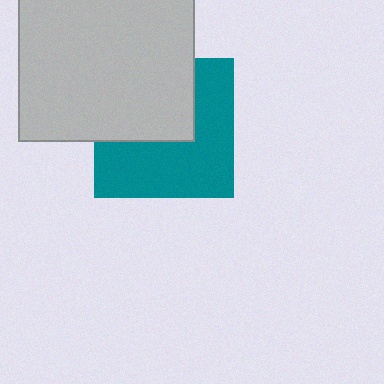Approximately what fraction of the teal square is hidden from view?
Roughly 44% of the teal square is hidden behind the light gray square.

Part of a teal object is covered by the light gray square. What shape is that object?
It is a square.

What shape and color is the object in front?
The object in front is a light gray square.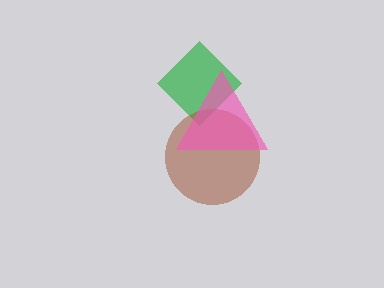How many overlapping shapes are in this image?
There are 3 overlapping shapes in the image.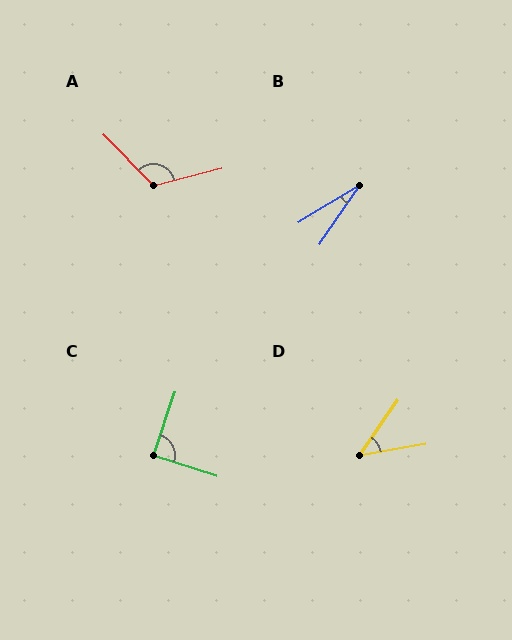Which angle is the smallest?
B, at approximately 25 degrees.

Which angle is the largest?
A, at approximately 120 degrees.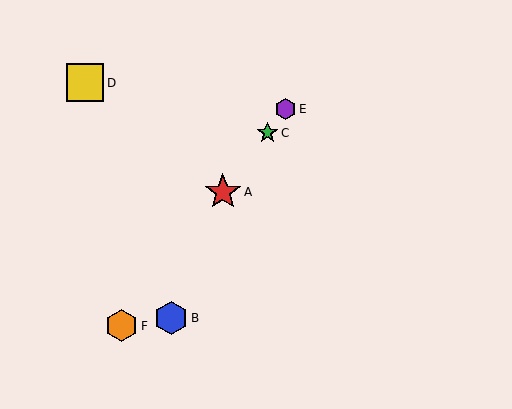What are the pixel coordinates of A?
Object A is at (223, 192).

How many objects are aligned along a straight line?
4 objects (A, C, E, F) are aligned along a straight line.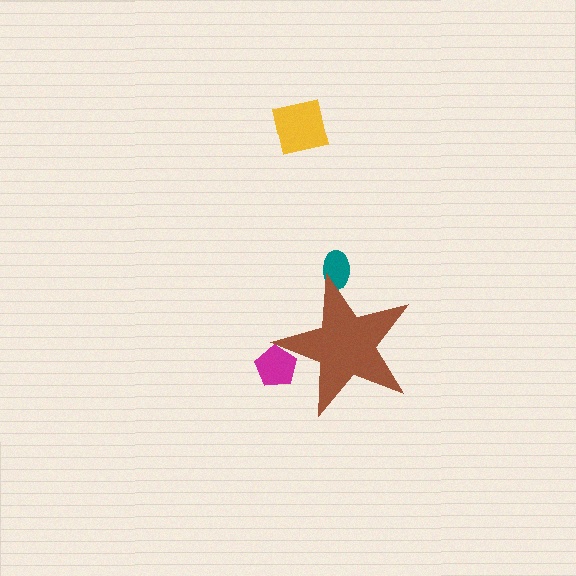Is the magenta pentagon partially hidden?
Yes, the magenta pentagon is partially hidden behind the brown star.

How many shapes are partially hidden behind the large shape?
2 shapes are partially hidden.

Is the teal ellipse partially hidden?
Yes, the teal ellipse is partially hidden behind the brown star.